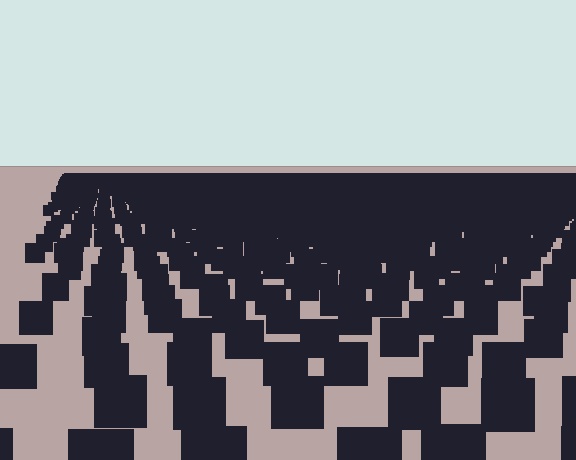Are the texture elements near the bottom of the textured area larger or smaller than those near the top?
Larger. Near the bottom, elements are closer to the viewer and appear at a bigger on-screen size.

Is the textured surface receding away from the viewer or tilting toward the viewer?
The surface is receding away from the viewer. Texture elements get smaller and denser toward the top.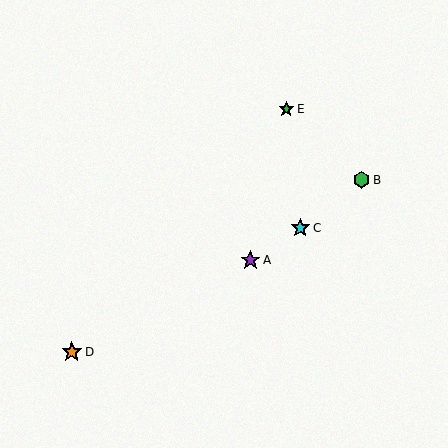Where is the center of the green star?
The center of the green star is at (286, 109).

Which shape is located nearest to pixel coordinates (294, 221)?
The cyan star (labeled C) at (300, 228) is nearest to that location.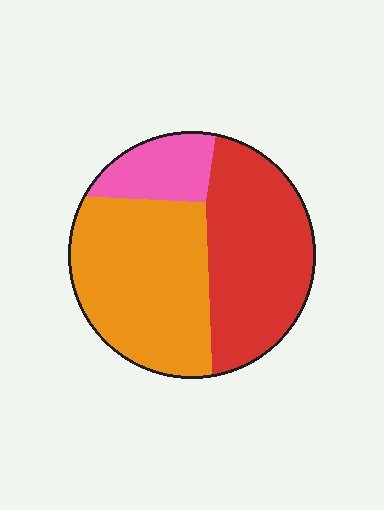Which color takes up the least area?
Pink, at roughly 15%.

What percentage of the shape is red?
Red covers 41% of the shape.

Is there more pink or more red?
Red.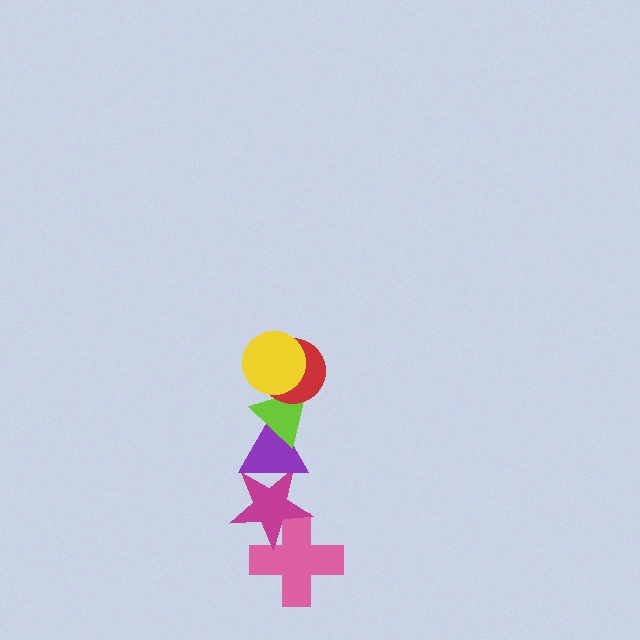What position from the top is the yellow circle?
The yellow circle is 1st from the top.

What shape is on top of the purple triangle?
The lime triangle is on top of the purple triangle.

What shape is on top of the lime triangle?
The red circle is on top of the lime triangle.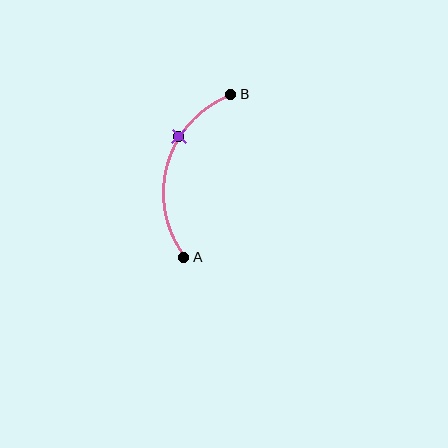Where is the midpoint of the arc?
The arc midpoint is the point on the curve farthest from the straight line joining A and B. It sits to the left of that line.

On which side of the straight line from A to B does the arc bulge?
The arc bulges to the left of the straight line connecting A and B.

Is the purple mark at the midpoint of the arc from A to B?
No. The purple mark lies on the arc but is closer to endpoint B. The arc midpoint would be at the point on the curve equidistant along the arc from both A and B.